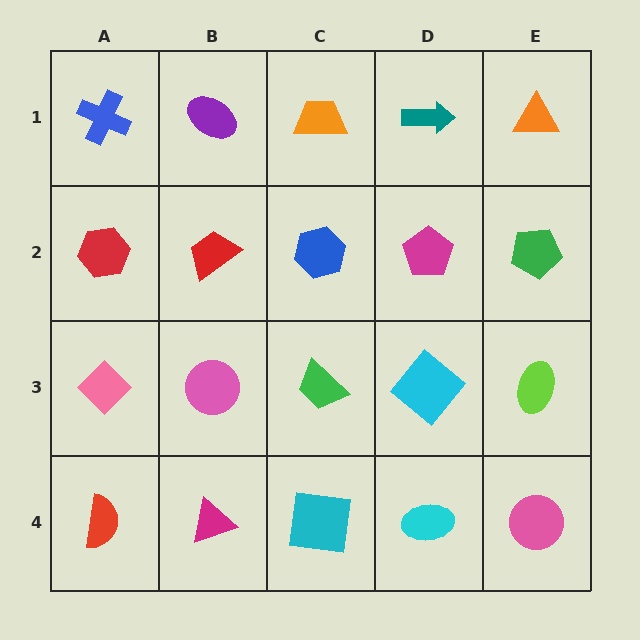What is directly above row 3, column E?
A green pentagon.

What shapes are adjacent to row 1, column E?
A green pentagon (row 2, column E), a teal arrow (row 1, column D).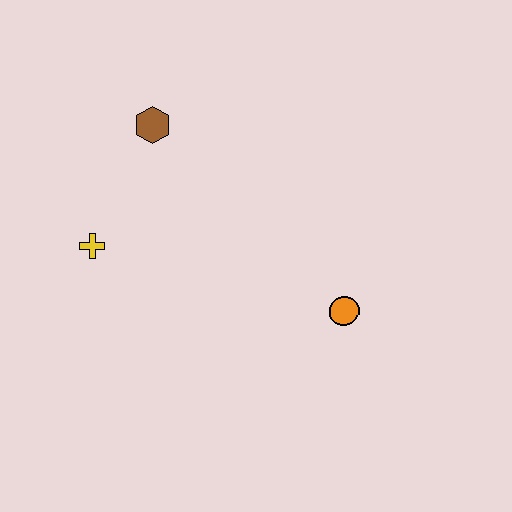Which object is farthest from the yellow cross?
The orange circle is farthest from the yellow cross.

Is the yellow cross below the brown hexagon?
Yes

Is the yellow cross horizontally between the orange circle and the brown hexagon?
No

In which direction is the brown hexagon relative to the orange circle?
The brown hexagon is to the left of the orange circle.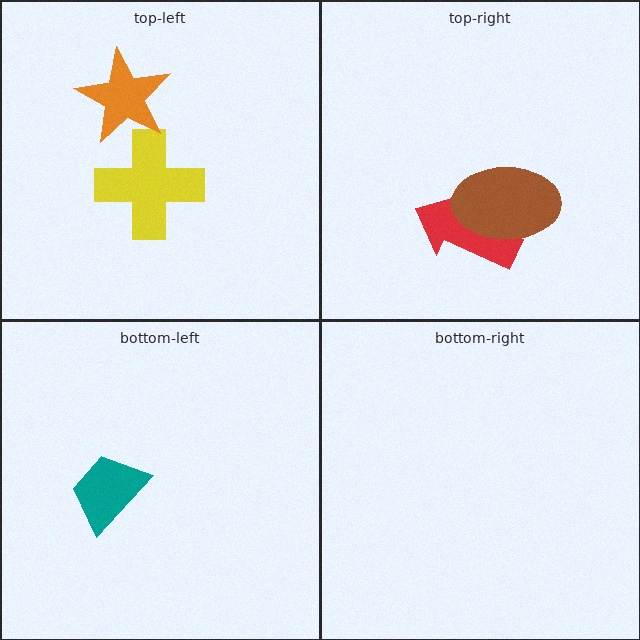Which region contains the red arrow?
The top-right region.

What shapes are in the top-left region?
The yellow cross, the orange star.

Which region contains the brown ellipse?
The top-right region.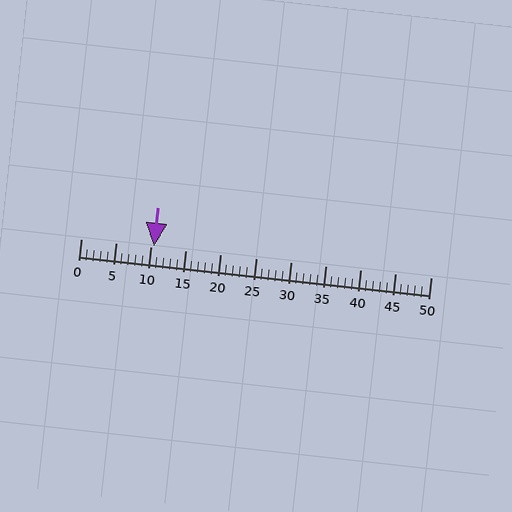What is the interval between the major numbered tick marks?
The major tick marks are spaced 5 units apart.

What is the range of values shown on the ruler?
The ruler shows values from 0 to 50.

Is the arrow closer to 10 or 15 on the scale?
The arrow is closer to 10.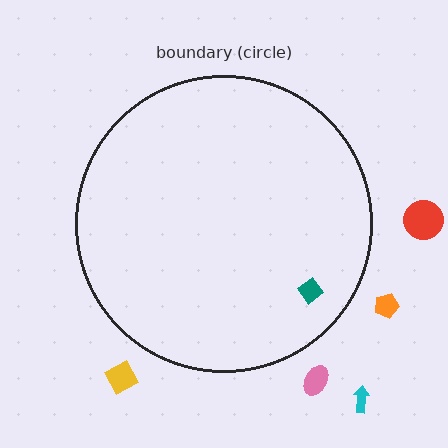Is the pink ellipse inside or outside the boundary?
Outside.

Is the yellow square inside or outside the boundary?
Outside.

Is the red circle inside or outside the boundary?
Outside.